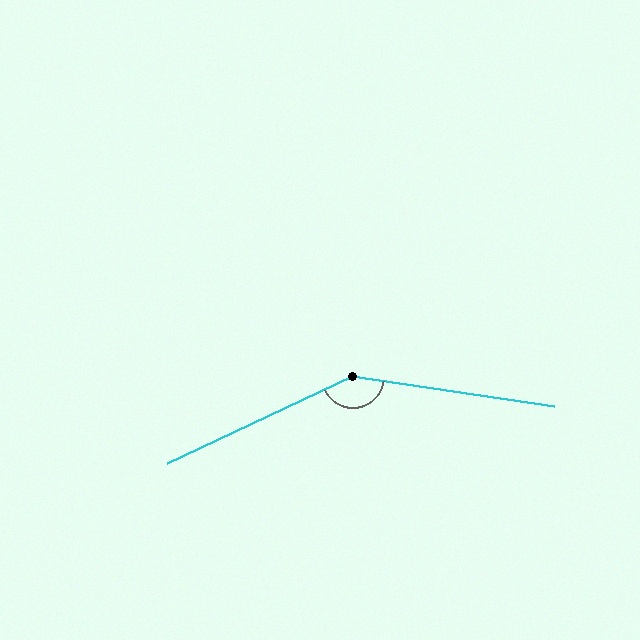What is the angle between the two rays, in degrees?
Approximately 146 degrees.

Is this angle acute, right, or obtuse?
It is obtuse.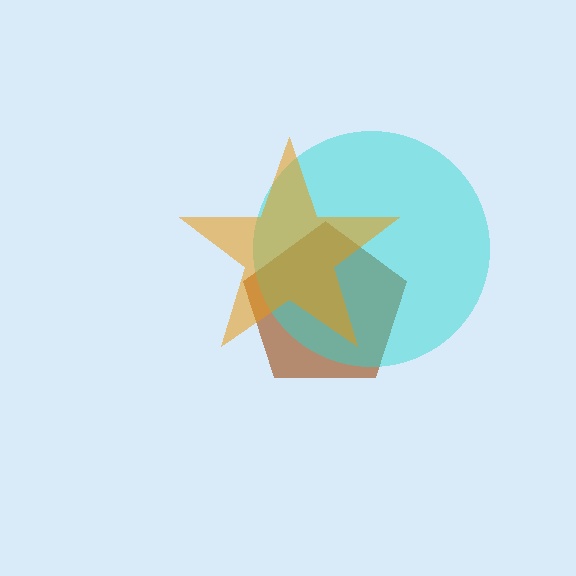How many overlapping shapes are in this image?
There are 3 overlapping shapes in the image.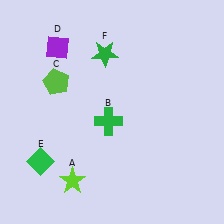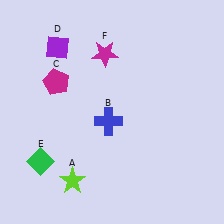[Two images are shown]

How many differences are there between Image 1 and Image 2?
There are 3 differences between the two images.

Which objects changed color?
B changed from green to blue. C changed from lime to magenta. F changed from green to magenta.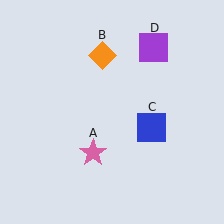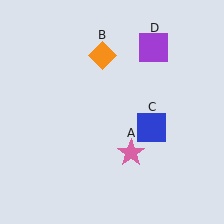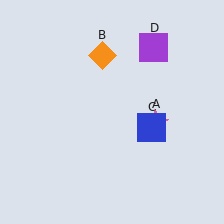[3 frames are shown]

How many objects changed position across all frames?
1 object changed position: pink star (object A).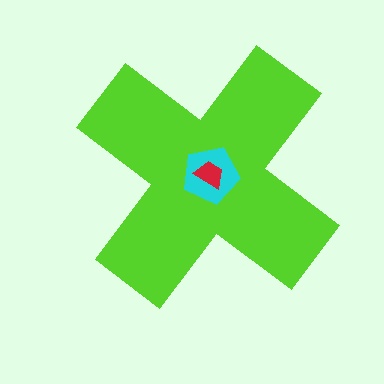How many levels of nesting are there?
3.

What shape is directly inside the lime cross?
The cyan pentagon.